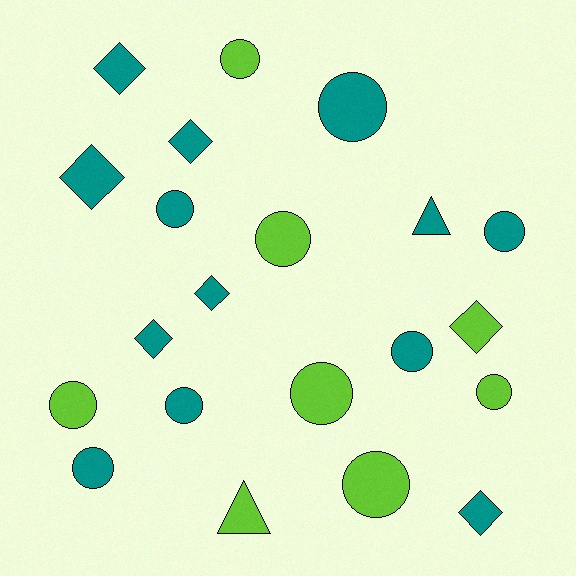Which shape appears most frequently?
Circle, with 12 objects.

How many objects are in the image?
There are 21 objects.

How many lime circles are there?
There are 6 lime circles.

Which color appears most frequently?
Teal, with 13 objects.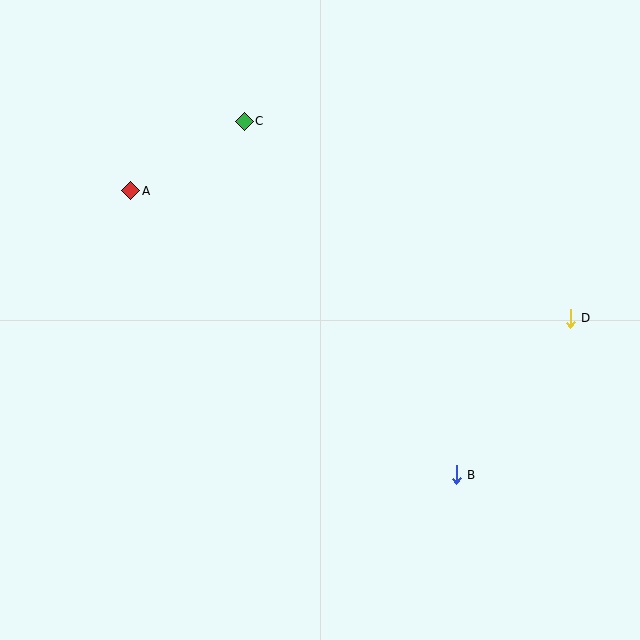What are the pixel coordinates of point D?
Point D is at (570, 318).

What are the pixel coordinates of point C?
Point C is at (244, 121).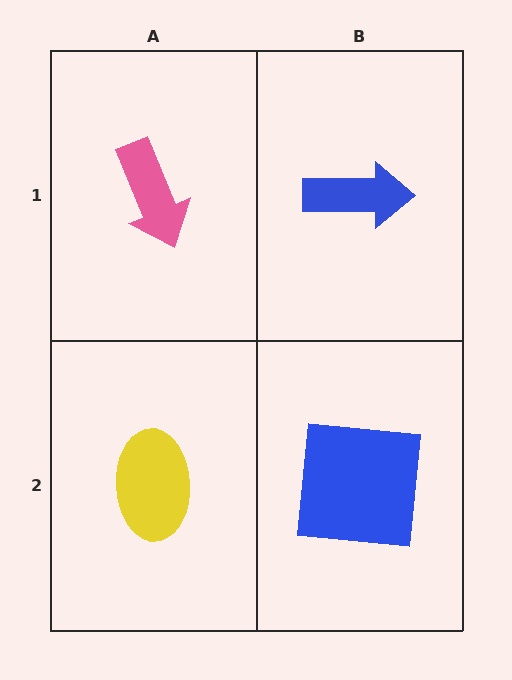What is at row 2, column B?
A blue square.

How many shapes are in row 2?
2 shapes.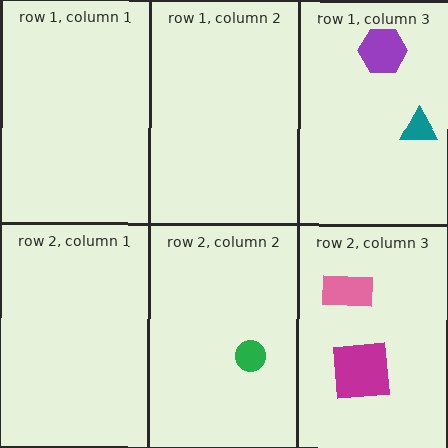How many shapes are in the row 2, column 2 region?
1.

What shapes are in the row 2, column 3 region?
The magenta square, the pink rectangle.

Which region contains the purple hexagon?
The row 1, column 3 region.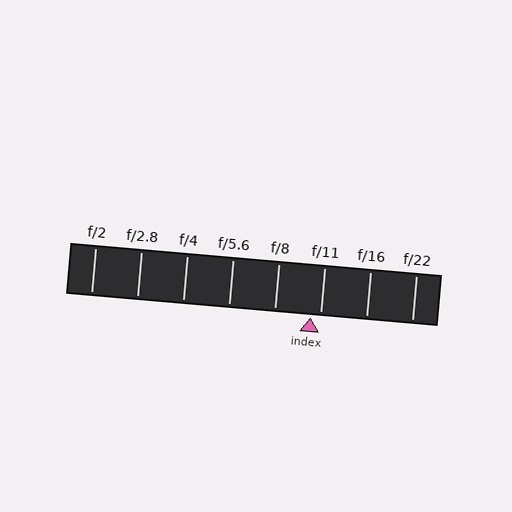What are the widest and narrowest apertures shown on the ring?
The widest aperture shown is f/2 and the narrowest is f/22.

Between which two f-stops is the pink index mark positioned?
The index mark is between f/8 and f/11.